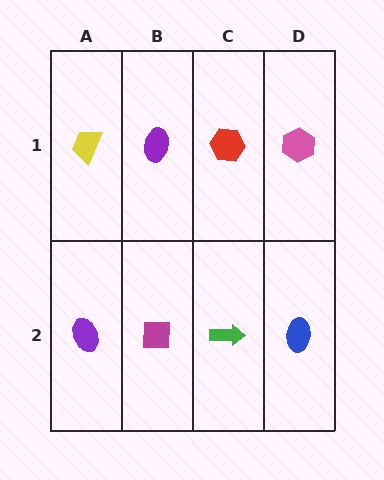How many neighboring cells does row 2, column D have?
2.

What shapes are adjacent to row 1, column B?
A magenta square (row 2, column B), a yellow trapezoid (row 1, column A), a red hexagon (row 1, column C).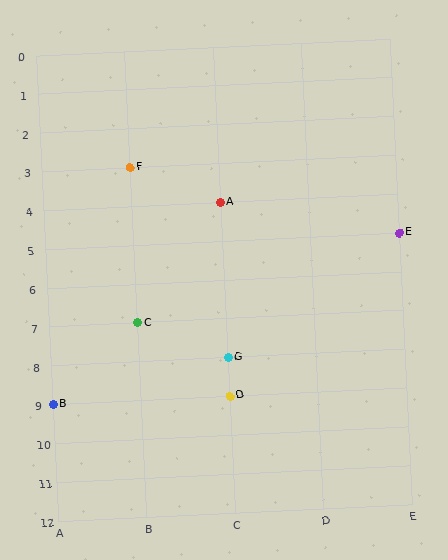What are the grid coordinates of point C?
Point C is at grid coordinates (B, 7).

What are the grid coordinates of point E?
Point E is at grid coordinates (E, 5).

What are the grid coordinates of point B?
Point B is at grid coordinates (A, 9).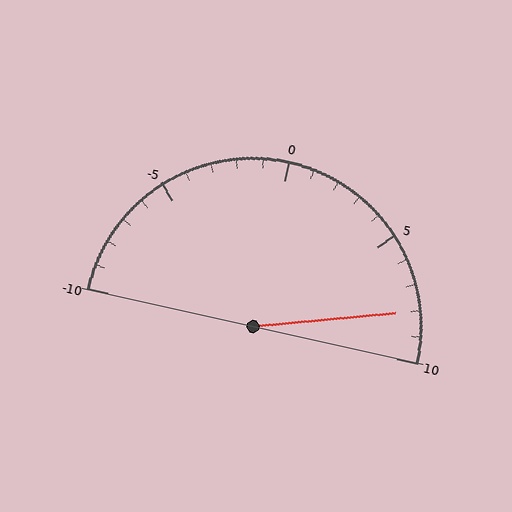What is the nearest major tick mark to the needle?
The nearest major tick mark is 10.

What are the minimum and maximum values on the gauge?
The gauge ranges from -10 to 10.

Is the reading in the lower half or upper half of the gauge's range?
The reading is in the upper half of the range (-10 to 10).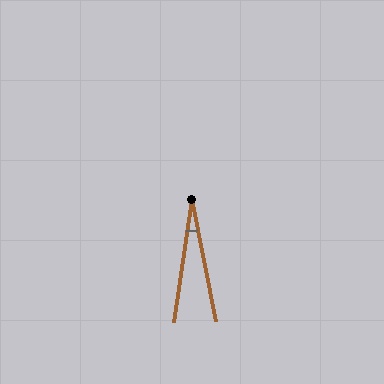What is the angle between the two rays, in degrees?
Approximately 20 degrees.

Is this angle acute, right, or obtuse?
It is acute.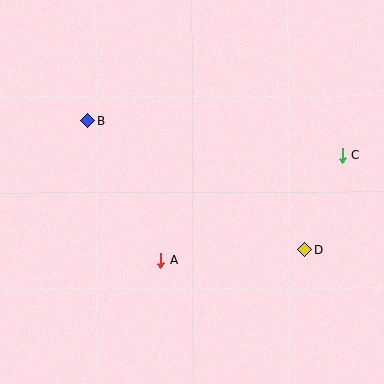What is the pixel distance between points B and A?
The distance between B and A is 157 pixels.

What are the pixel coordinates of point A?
Point A is at (161, 260).